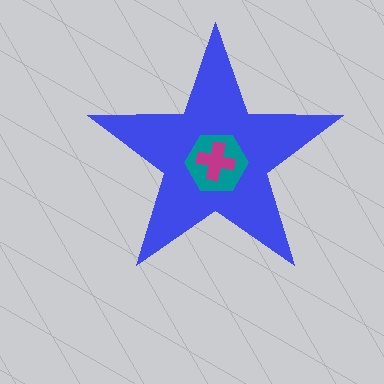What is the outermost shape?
The blue star.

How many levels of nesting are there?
3.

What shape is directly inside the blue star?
The teal hexagon.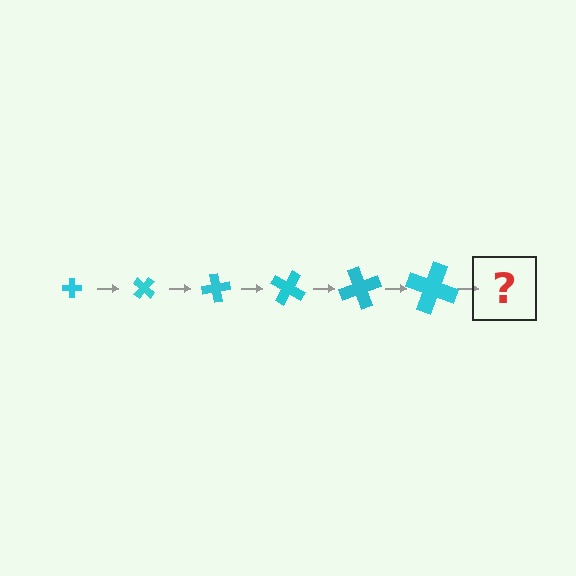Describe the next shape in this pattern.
It should be a cross, larger than the previous one and rotated 240 degrees from the start.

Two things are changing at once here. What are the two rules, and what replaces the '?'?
The two rules are that the cross grows larger each step and it rotates 40 degrees each step. The '?' should be a cross, larger than the previous one and rotated 240 degrees from the start.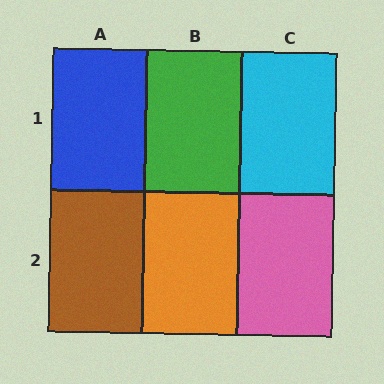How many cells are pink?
1 cell is pink.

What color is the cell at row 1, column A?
Blue.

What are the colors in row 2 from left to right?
Brown, orange, pink.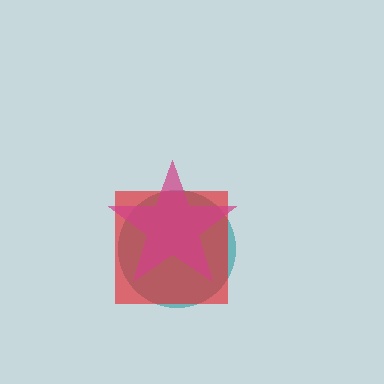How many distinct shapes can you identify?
There are 3 distinct shapes: a teal circle, a red square, a magenta star.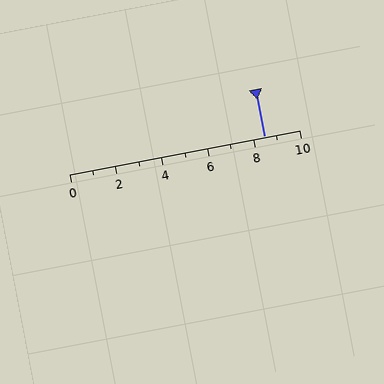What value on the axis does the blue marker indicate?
The marker indicates approximately 8.5.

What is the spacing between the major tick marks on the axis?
The major ticks are spaced 2 apart.